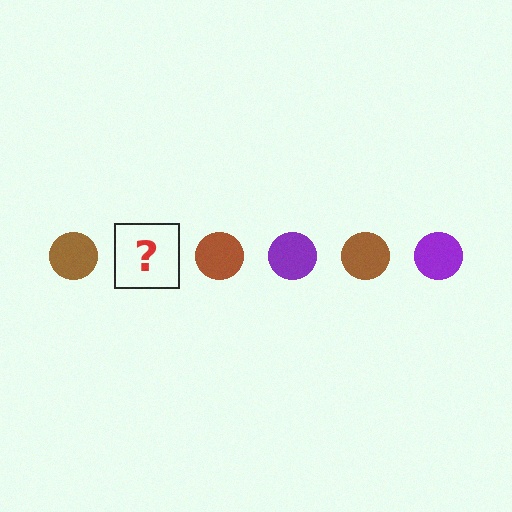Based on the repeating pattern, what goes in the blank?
The blank should be a purple circle.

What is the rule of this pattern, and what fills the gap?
The rule is that the pattern cycles through brown, purple circles. The gap should be filled with a purple circle.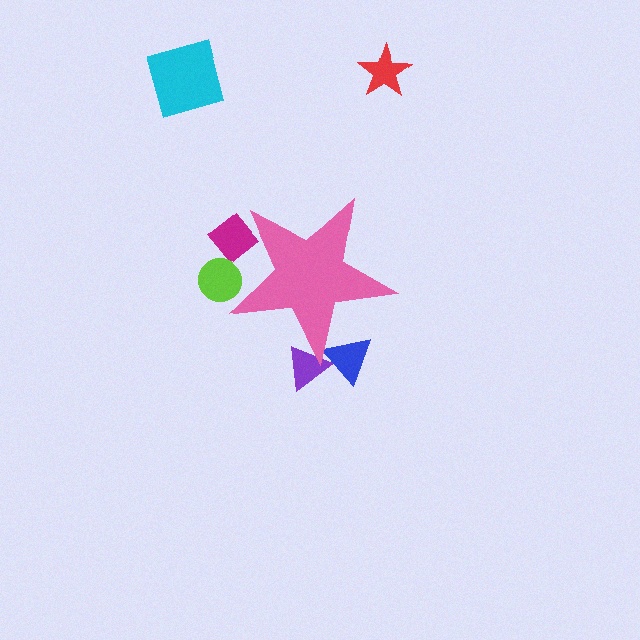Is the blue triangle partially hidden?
Yes, the blue triangle is partially hidden behind the pink star.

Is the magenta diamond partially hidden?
Yes, the magenta diamond is partially hidden behind the pink star.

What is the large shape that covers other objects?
A pink star.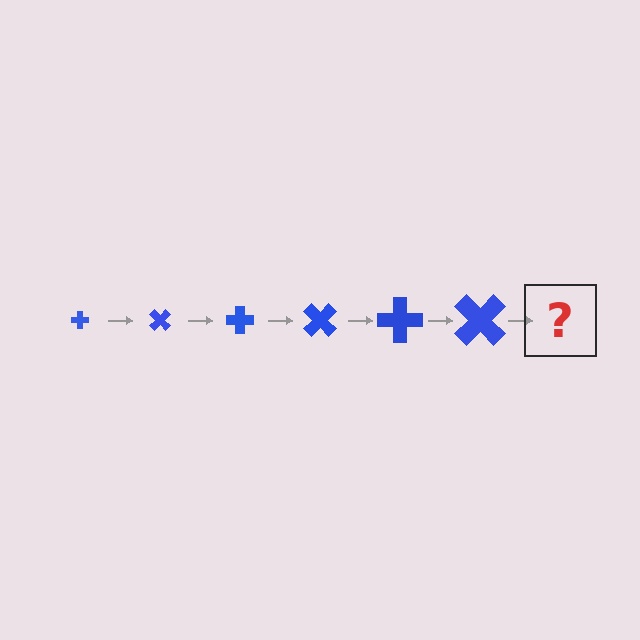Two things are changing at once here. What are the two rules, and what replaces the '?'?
The two rules are that the cross grows larger each step and it rotates 45 degrees each step. The '?' should be a cross, larger than the previous one and rotated 270 degrees from the start.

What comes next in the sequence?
The next element should be a cross, larger than the previous one and rotated 270 degrees from the start.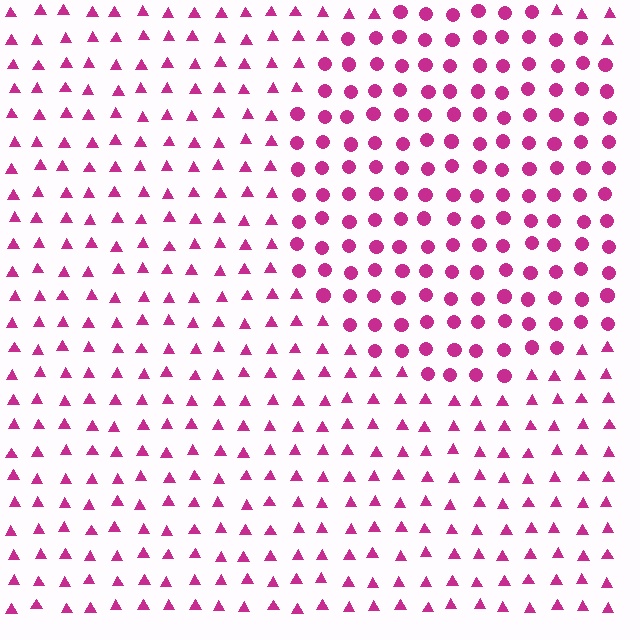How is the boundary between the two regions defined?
The boundary is defined by a change in element shape: circles inside vs. triangles outside. All elements share the same color and spacing.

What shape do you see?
I see a circle.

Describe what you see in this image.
The image is filled with small magenta elements arranged in a uniform grid. A circle-shaped region contains circles, while the surrounding area contains triangles. The boundary is defined purely by the change in element shape.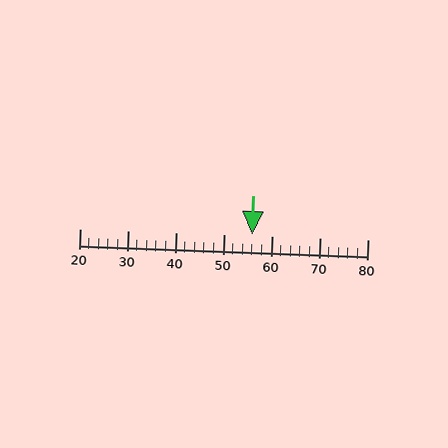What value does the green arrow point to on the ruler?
The green arrow points to approximately 56.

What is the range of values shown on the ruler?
The ruler shows values from 20 to 80.